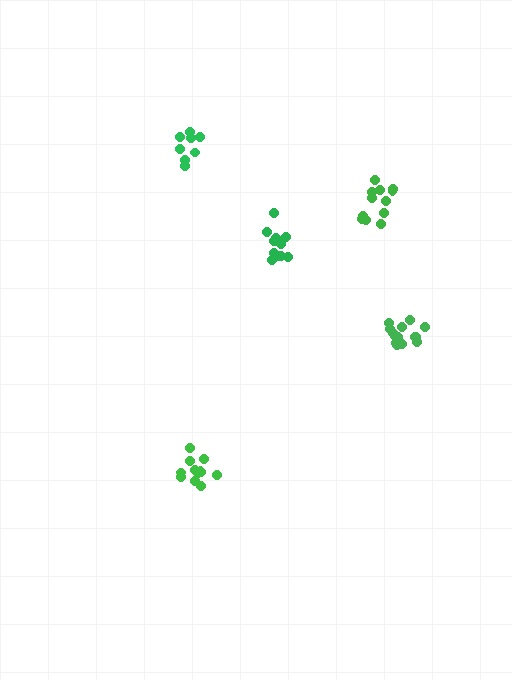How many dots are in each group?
Group 1: 12 dots, Group 2: 12 dots, Group 3: 11 dots, Group 4: 14 dots, Group 5: 8 dots (57 total).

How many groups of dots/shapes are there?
There are 5 groups.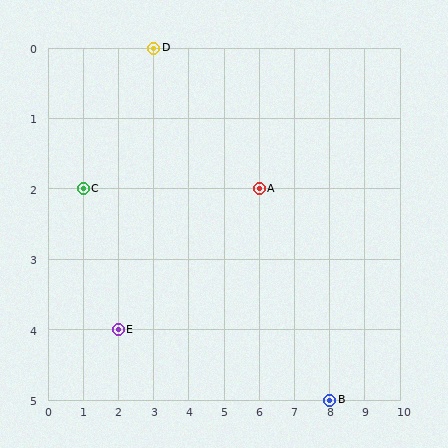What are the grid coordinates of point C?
Point C is at grid coordinates (1, 2).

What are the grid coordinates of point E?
Point E is at grid coordinates (2, 4).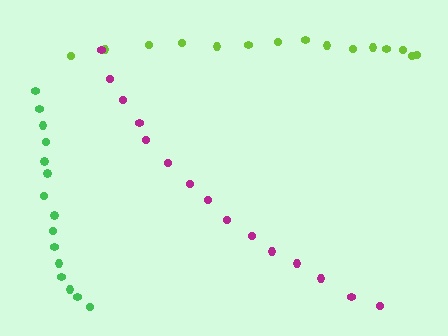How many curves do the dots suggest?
There are 3 distinct paths.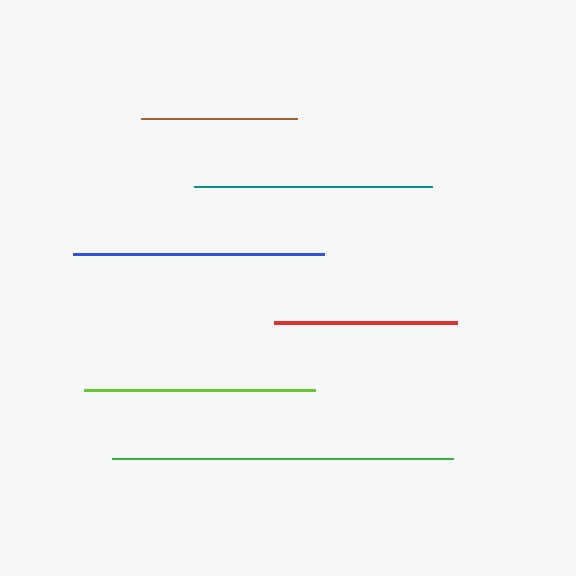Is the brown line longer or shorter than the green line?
The green line is longer than the brown line.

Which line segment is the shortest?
The brown line is the shortest at approximately 155 pixels.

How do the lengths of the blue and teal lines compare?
The blue and teal lines are approximately the same length.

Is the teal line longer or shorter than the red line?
The teal line is longer than the red line.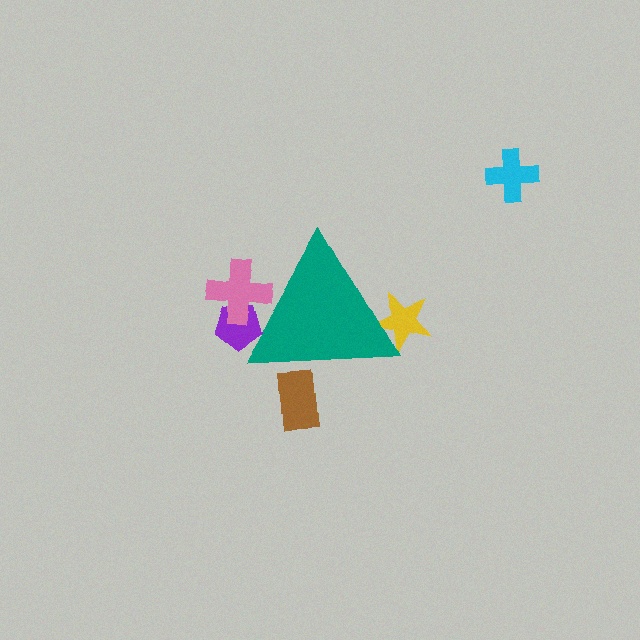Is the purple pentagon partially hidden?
Yes, the purple pentagon is partially hidden behind the teal triangle.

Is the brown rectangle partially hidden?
Yes, the brown rectangle is partially hidden behind the teal triangle.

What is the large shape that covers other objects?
A teal triangle.